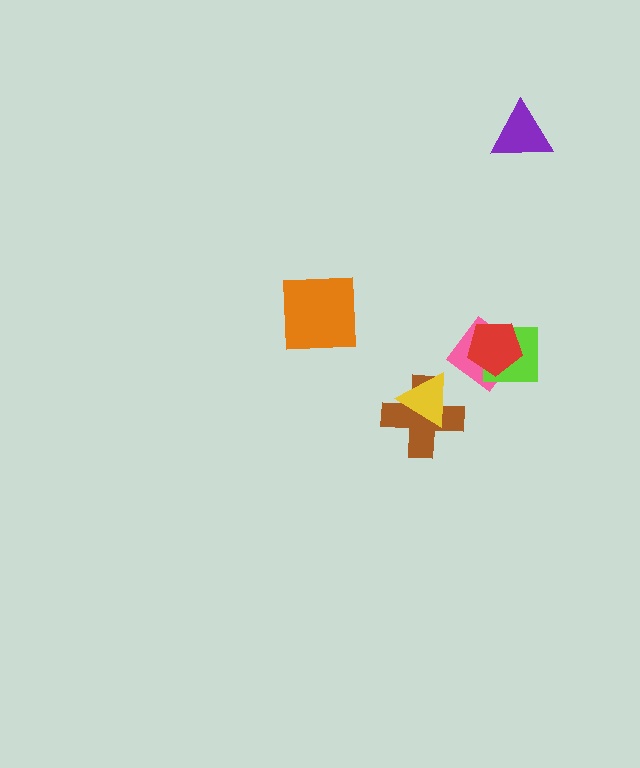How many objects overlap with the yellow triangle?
1 object overlaps with the yellow triangle.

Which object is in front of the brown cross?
The yellow triangle is in front of the brown cross.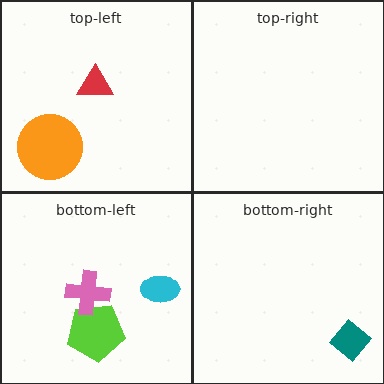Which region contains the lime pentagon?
The bottom-left region.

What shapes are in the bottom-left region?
The lime pentagon, the cyan ellipse, the pink cross.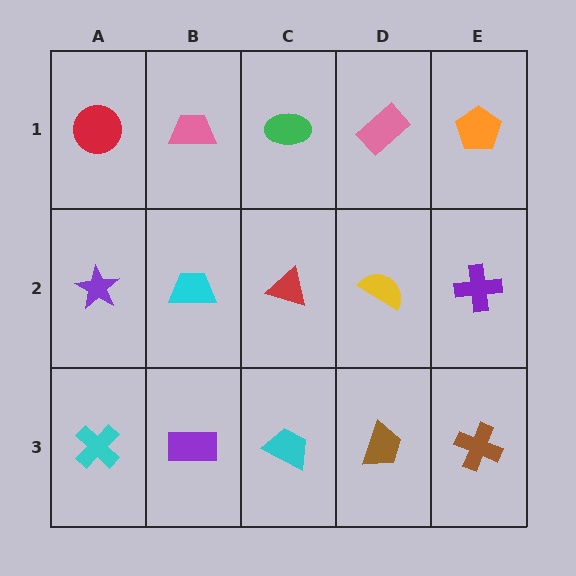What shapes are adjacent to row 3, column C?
A red triangle (row 2, column C), a purple rectangle (row 3, column B), a brown trapezoid (row 3, column D).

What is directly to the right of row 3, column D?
A brown cross.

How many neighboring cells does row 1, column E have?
2.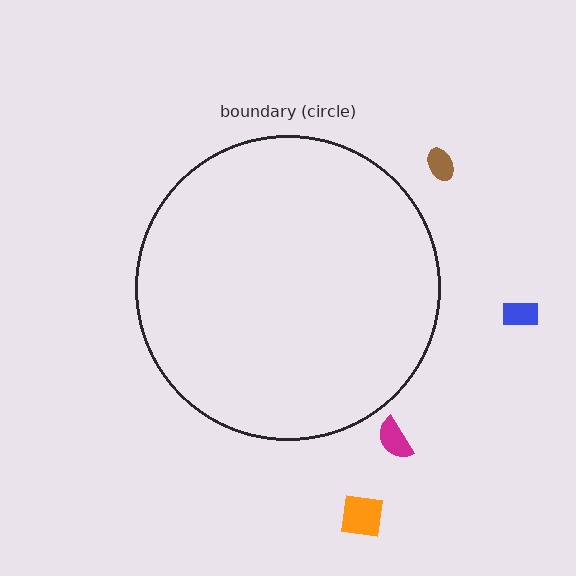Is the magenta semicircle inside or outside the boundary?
Outside.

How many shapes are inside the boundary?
0 inside, 4 outside.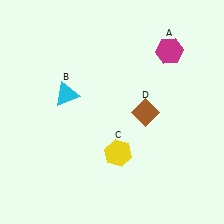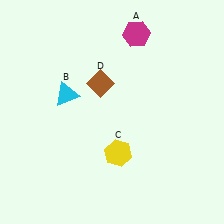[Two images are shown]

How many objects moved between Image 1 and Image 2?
2 objects moved between the two images.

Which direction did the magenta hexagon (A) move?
The magenta hexagon (A) moved left.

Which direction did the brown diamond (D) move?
The brown diamond (D) moved left.